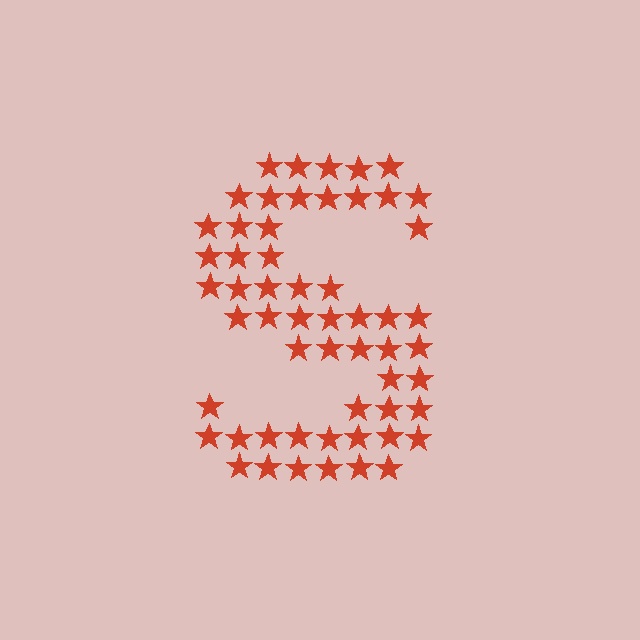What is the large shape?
The large shape is the letter S.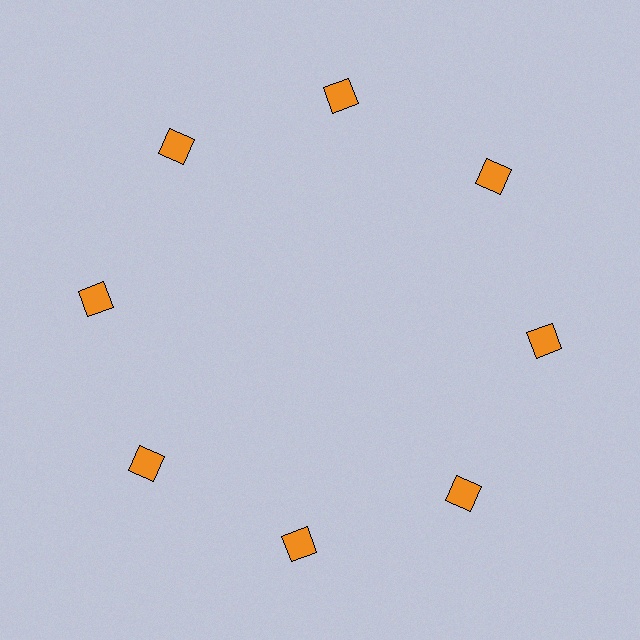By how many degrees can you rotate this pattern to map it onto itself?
The pattern maps onto itself every 45 degrees of rotation.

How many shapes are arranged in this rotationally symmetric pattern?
There are 8 shapes, arranged in 8 groups of 1.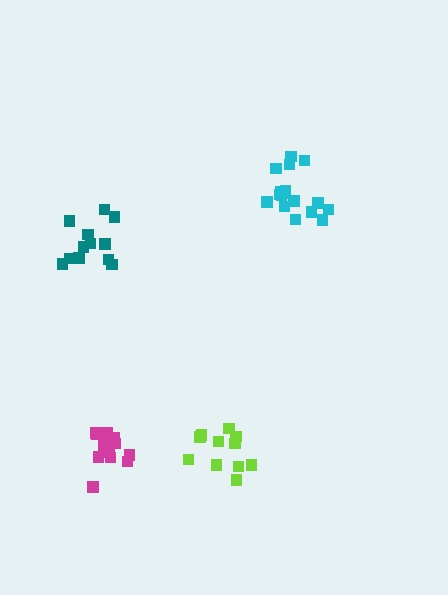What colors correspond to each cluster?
The clusters are colored: lime, magenta, cyan, teal.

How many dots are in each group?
Group 1: 11 dots, Group 2: 14 dots, Group 3: 17 dots, Group 4: 12 dots (54 total).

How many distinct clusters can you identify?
There are 4 distinct clusters.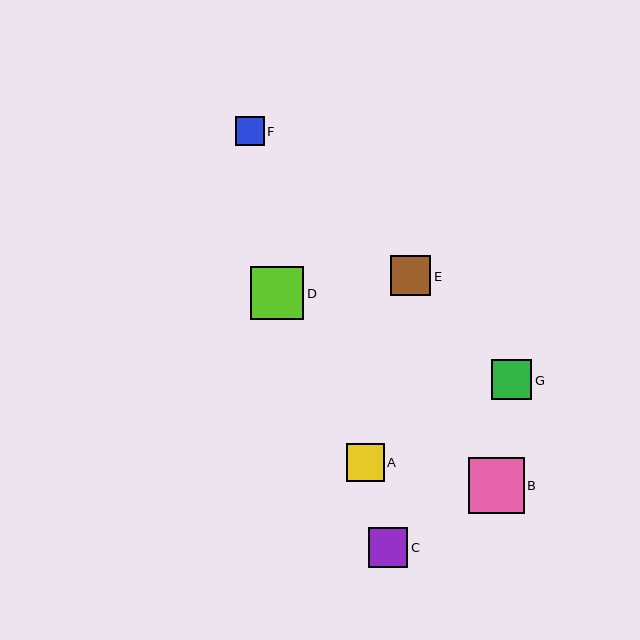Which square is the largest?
Square B is the largest with a size of approximately 56 pixels.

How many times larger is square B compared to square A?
Square B is approximately 1.5 times the size of square A.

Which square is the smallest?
Square F is the smallest with a size of approximately 29 pixels.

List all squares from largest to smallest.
From largest to smallest: B, D, E, G, C, A, F.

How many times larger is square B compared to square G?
Square B is approximately 1.4 times the size of square G.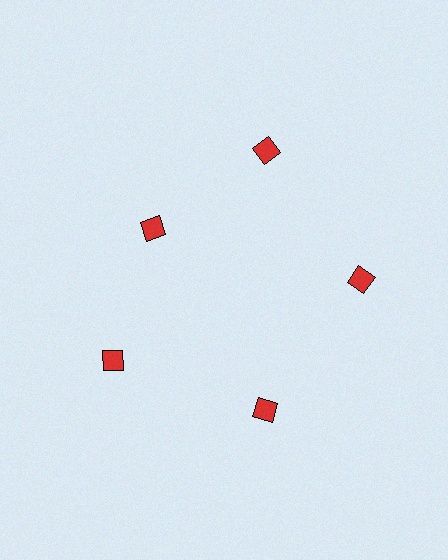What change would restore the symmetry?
The symmetry would be restored by moving it outward, back onto the ring so that all 5 diamonds sit at equal angles and equal distance from the center.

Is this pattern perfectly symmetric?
No. The 5 red diamonds are arranged in a ring, but one element near the 10 o'clock position is pulled inward toward the center, breaking the 5-fold rotational symmetry.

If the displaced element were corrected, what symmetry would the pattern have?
It would have 5-fold rotational symmetry — the pattern would map onto itself every 72 degrees.